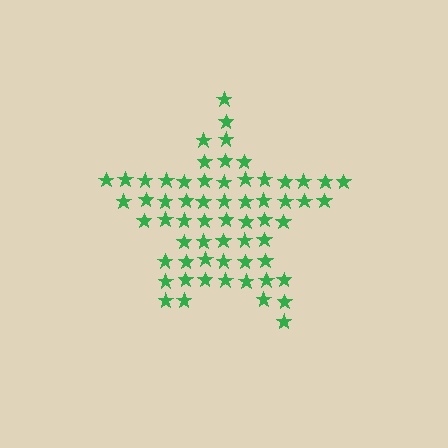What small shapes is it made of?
It is made of small stars.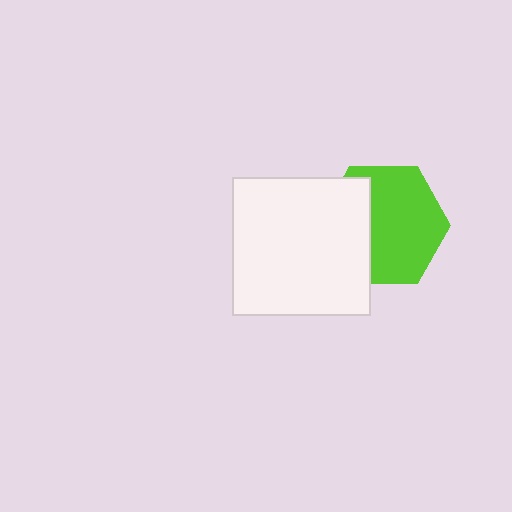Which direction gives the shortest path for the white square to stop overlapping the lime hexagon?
Moving left gives the shortest separation.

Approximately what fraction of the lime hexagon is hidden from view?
Roughly 36% of the lime hexagon is hidden behind the white square.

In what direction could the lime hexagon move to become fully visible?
The lime hexagon could move right. That would shift it out from behind the white square entirely.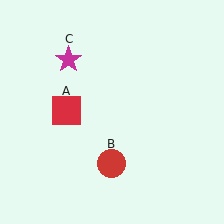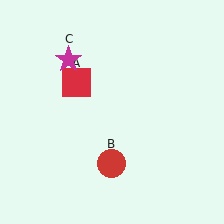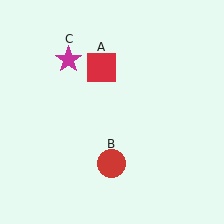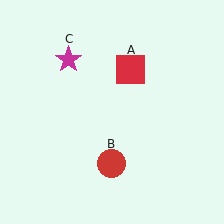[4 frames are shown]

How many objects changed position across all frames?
1 object changed position: red square (object A).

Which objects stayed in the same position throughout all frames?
Red circle (object B) and magenta star (object C) remained stationary.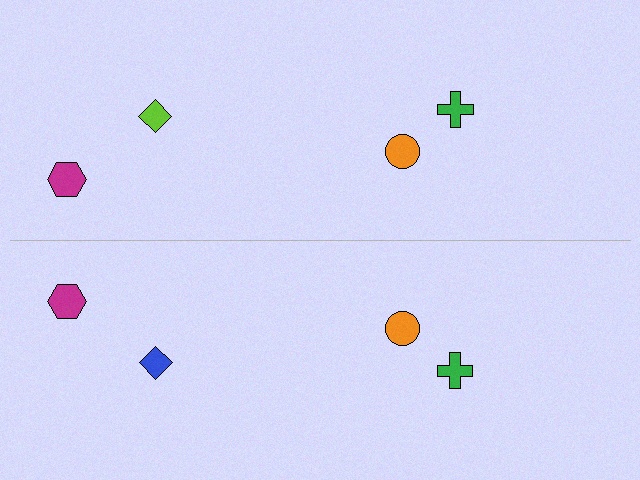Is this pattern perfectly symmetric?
No, the pattern is not perfectly symmetric. The blue diamond on the bottom side breaks the symmetry — its mirror counterpart is lime.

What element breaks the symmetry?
The blue diamond on the bottom side breaks the symmetry — its mirror counterpart is lime.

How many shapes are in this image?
There are 8 shapes in this image.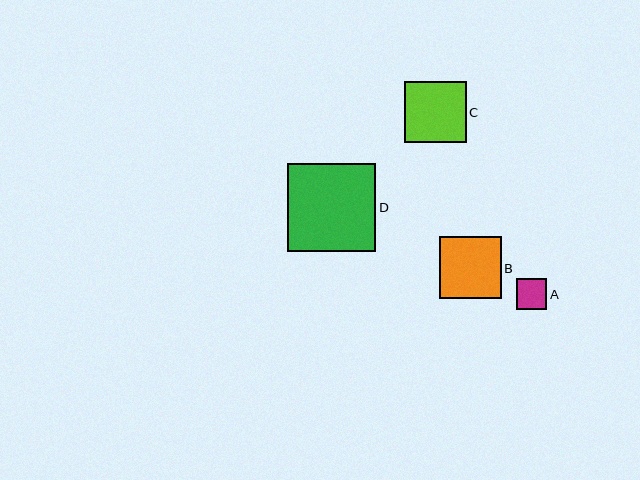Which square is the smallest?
Square A is the smallest with a size of approximately 31 pixels.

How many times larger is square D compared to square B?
Square D is approximately 1.4 times the size of square B.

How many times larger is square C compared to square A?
Square C is approximately 2.0 times the size of square A.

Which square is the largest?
Square D is the largest with a size of approximately 88 pixels.